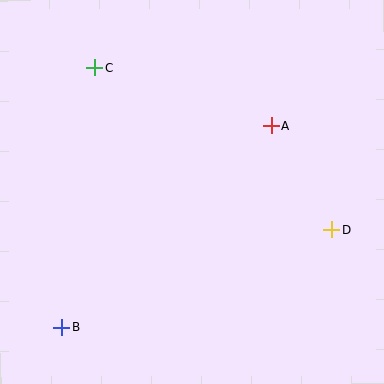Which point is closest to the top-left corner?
Point C is closest to the top-left corner.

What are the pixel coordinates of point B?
Point B is at (62, 328).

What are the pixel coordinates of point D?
Point D is at (332, 229).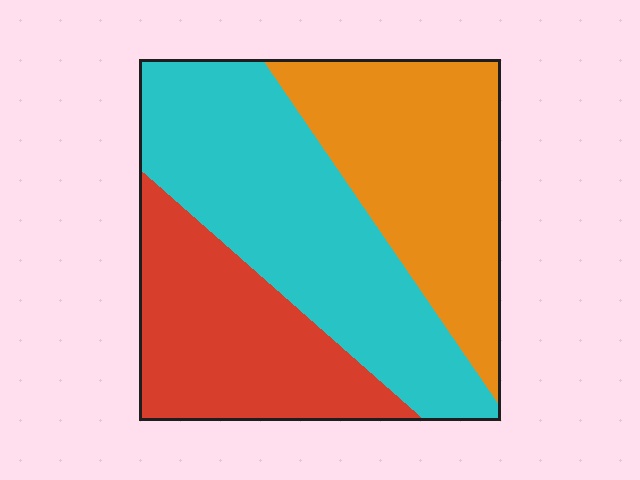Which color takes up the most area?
Cyan, at roughly 40%.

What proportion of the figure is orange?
Orange covers about 30% of the figure.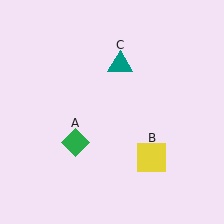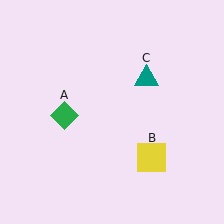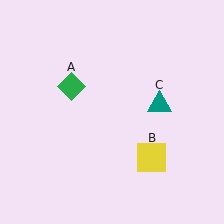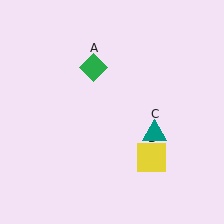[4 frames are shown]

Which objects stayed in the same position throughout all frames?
Yellow square (object B) remained stationary.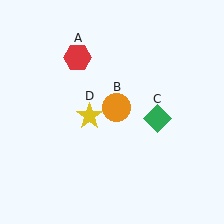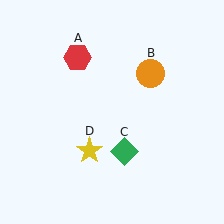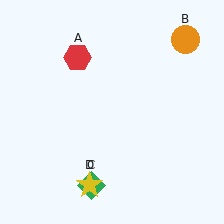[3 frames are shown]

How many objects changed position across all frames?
3 objects changed position: orange circle (object B), green diamond (object C), yellow star (object D).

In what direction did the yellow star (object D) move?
The yellow star (object D) moved down.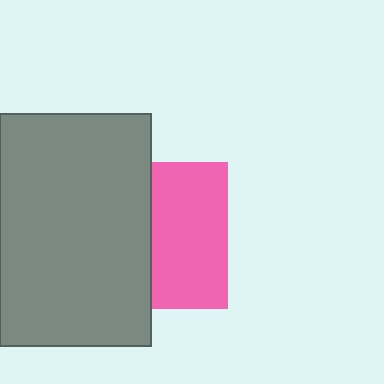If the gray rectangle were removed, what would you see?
You would see the complete pink square.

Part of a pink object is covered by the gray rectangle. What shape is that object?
It is a square.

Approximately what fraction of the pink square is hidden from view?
Roughly 48% of the pink square is hidden behind the gray rectangle.